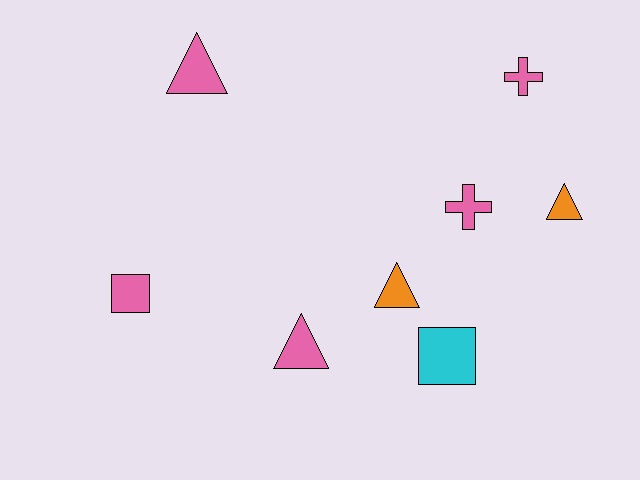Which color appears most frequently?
Pink, with 5 objects.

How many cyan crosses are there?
There are no cyan crosses.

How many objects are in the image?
There are 8 objects.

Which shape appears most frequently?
Triangle, with 4 objects.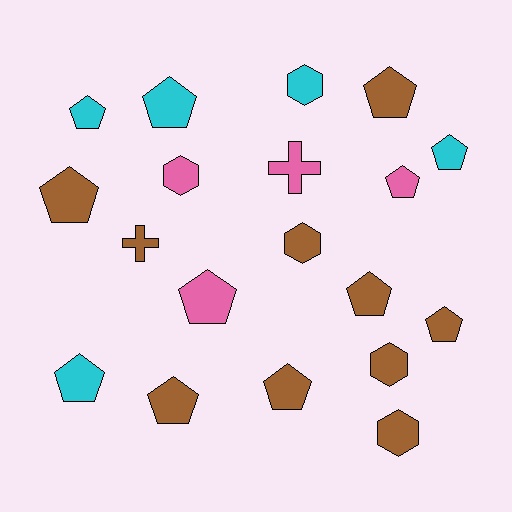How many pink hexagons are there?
There is 1 pink hexagon.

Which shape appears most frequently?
Pentagon, with 12 objects.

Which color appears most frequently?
Brown, with 10 objects.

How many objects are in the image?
There are 19 objects.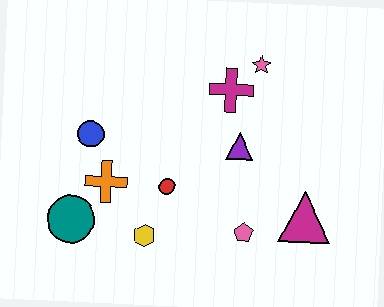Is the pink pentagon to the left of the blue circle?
No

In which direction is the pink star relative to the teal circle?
The pink star is to the right of the teal circle.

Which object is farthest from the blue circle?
The magenta triangle is farthest from the blue circle.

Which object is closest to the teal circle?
The orange cross is closest to the teal circle.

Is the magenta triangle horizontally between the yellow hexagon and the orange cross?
No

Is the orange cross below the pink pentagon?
No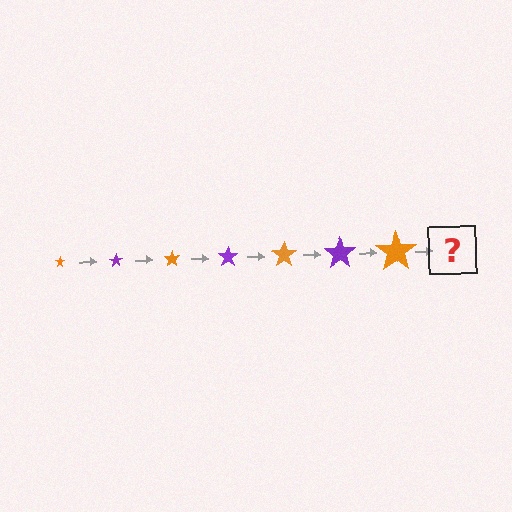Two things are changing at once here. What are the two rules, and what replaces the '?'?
The two rules are that the star grows larger each step and the color cycles through orange and purple. The '?' should be a purple star, larger than the previous one.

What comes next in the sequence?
The next element should be a purple star, larger than the previous one.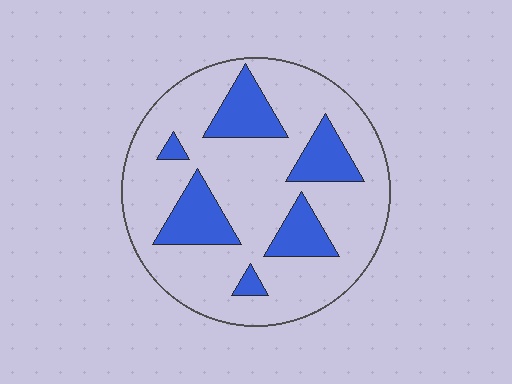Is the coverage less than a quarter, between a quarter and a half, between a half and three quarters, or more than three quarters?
Less than a quarter.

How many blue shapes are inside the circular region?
6.